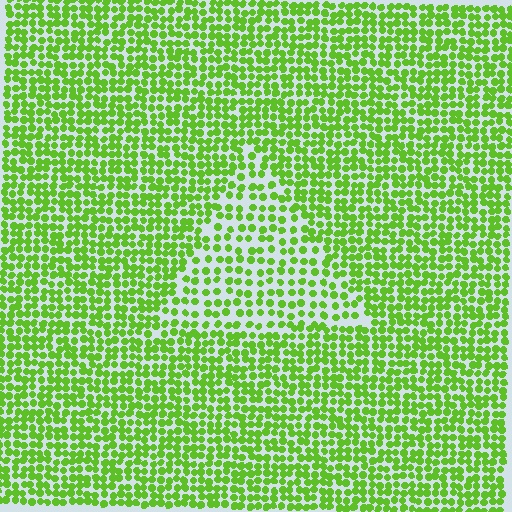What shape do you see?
I see a triangle.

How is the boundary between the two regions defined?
The boundary is defined by a change in element density (approximately 1.7x ratio). All elements are the same color, size, and shape.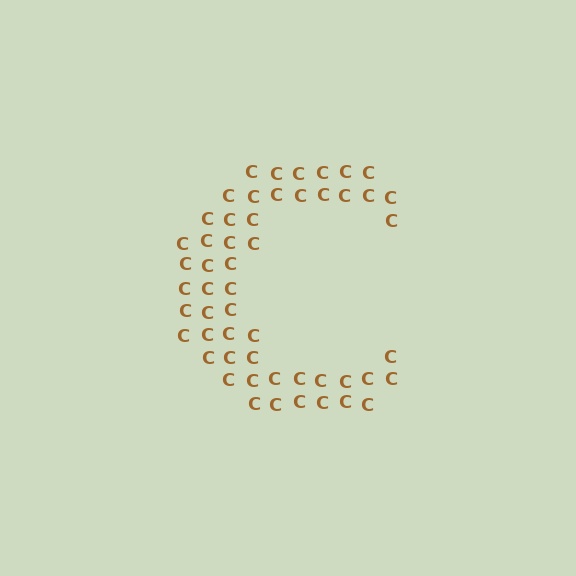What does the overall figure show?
The overall figure shows the letter C.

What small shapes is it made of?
It is made of small letter C's.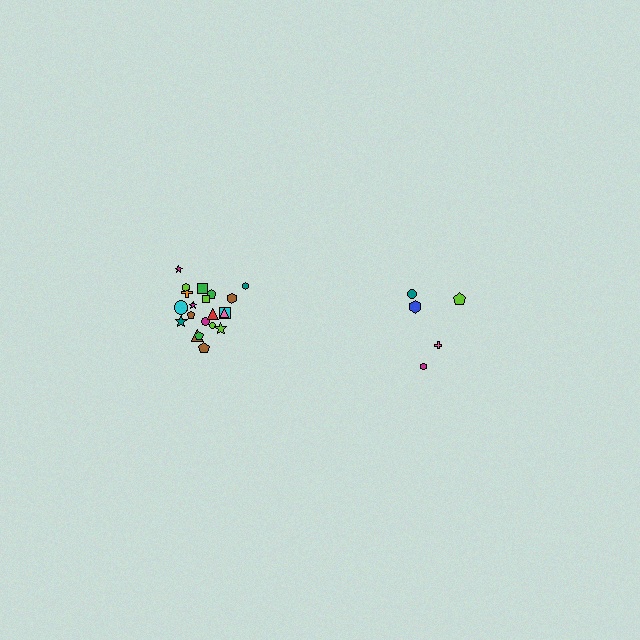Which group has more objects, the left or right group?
The left group.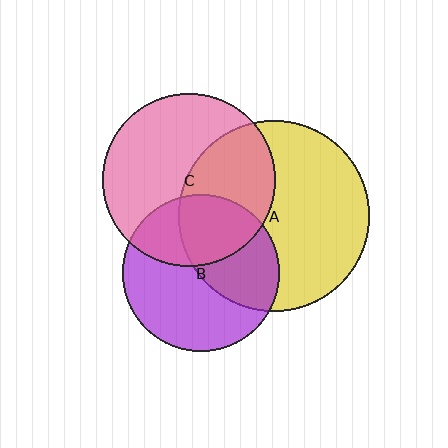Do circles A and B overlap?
Yes.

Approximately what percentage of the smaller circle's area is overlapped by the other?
Approximately 45%.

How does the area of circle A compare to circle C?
Approximately 1.2 times.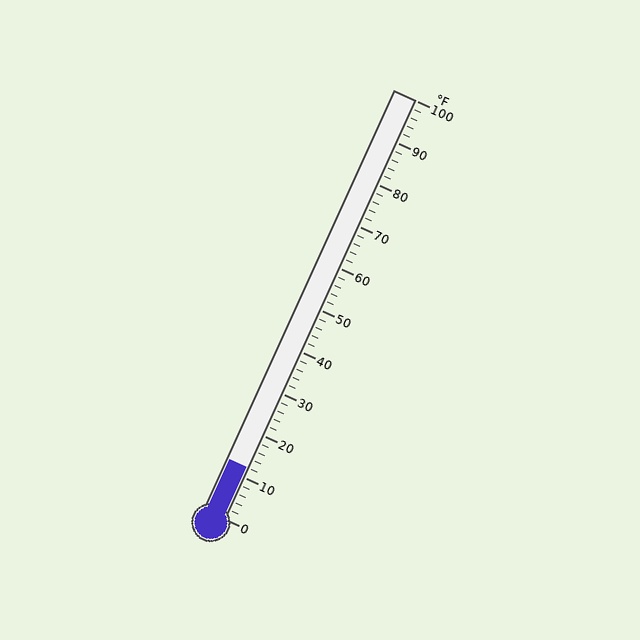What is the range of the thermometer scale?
The thermometer scale ranges from 0°F to 100°F.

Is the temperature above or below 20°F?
The temperature is below 20°F.